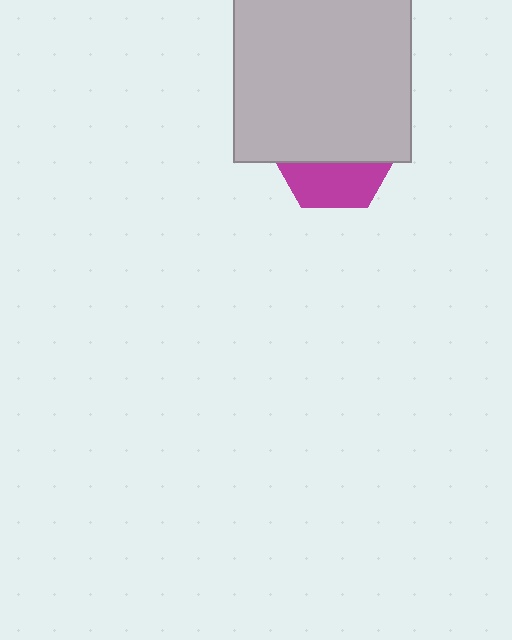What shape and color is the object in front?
The object in front is a light gray rectangle.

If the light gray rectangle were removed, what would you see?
You would see the complete magenta hexagon.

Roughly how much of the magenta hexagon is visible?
A small part of it is visible (roughly 35%).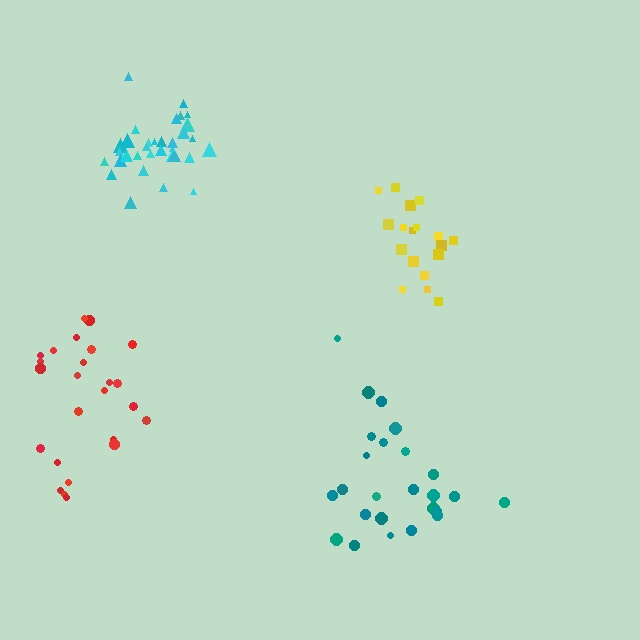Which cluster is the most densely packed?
Cyan.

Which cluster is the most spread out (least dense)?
Red.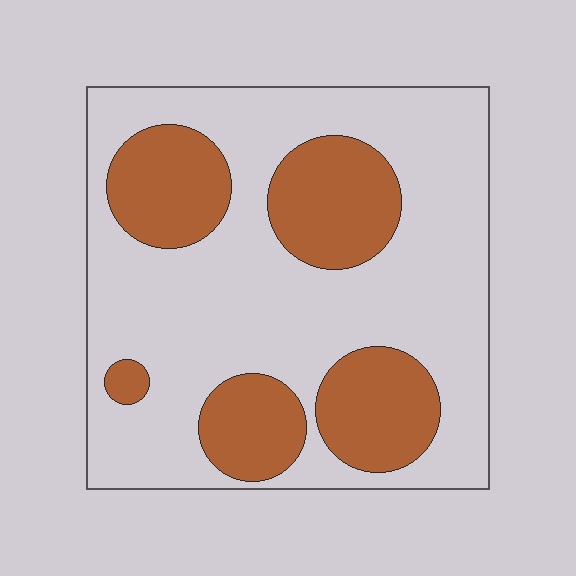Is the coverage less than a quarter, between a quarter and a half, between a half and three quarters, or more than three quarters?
Between a quarter and a half.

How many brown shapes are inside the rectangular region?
5.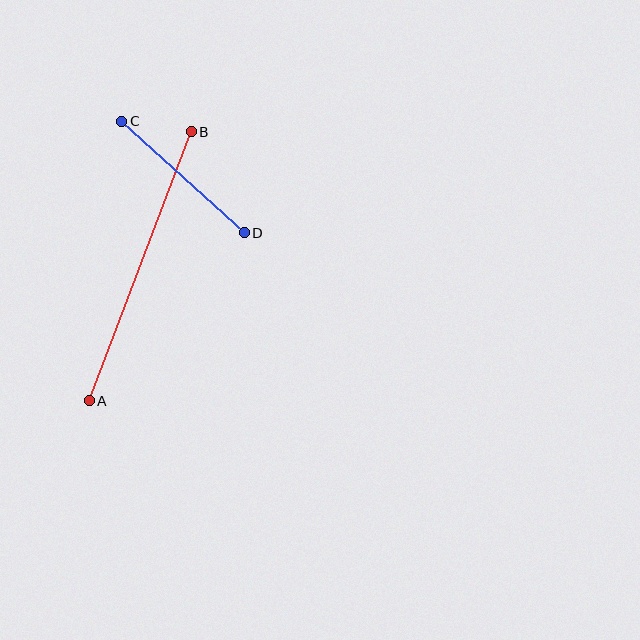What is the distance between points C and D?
The distance is approximately 166 pixels.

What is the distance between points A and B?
The distance is approximately 288 pixels.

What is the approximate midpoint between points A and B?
The midpoint is at approximately (140, 266) pixels.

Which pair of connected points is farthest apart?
Points A and B are farthest apart.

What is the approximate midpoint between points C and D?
The midpoint is at approximately (183, 177) pixels.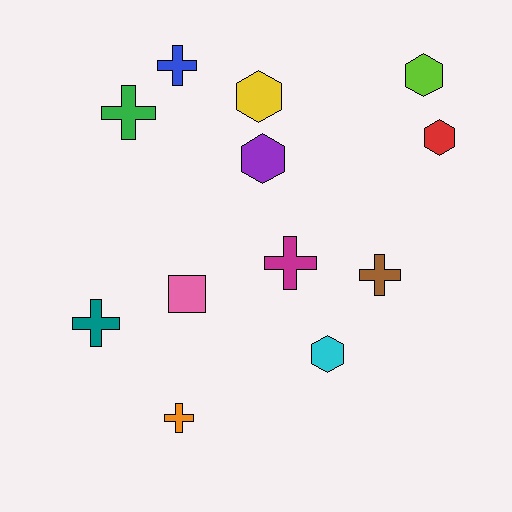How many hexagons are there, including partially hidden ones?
There are 5 hexagons.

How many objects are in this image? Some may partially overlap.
There are 12 objects.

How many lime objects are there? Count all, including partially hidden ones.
There is 1 lime object.